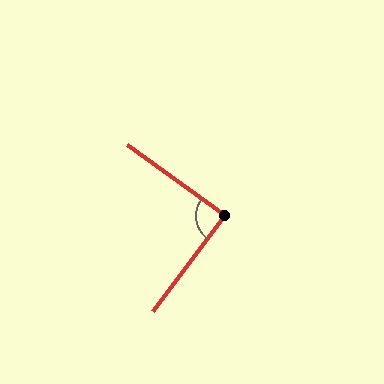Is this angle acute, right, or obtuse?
It is approximately a right angle.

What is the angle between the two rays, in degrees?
Approximately 89 degrees.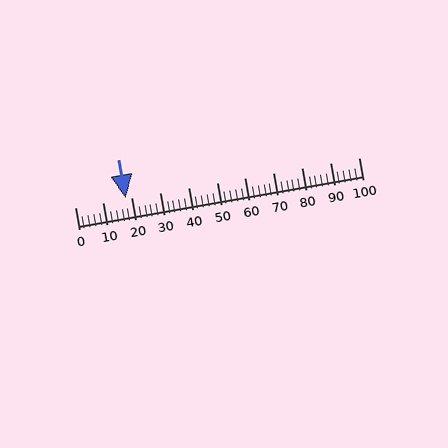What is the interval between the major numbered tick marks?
The major tick marks are spaced 10 units apart.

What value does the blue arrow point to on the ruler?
The blue arrow points to approximately 18.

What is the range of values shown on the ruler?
The ruler shows values from 0 to 100.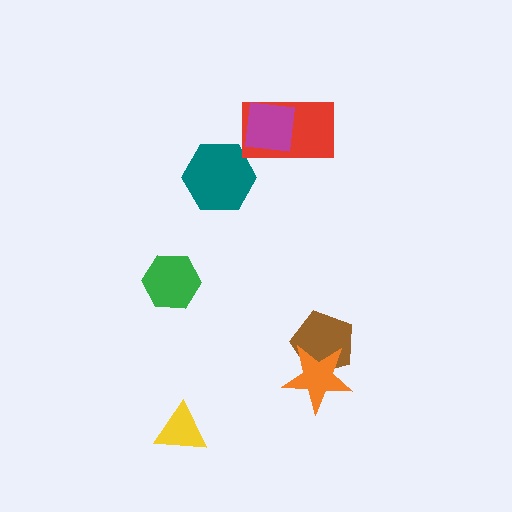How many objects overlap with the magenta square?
1 object overlaps with the magenta square.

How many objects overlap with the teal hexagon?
0 objects overlap with the teal hexagon.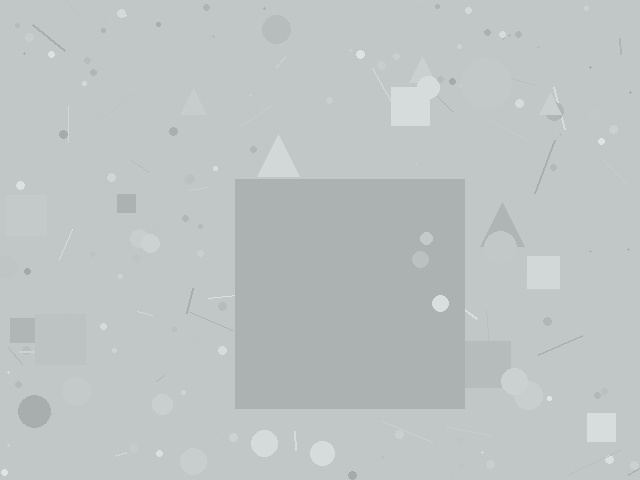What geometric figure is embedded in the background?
A square is embedded in the background.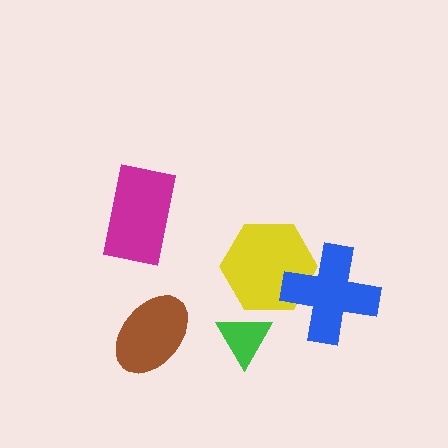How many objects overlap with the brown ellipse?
0 objects overlap with the brown ellipse.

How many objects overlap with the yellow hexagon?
1 object overlaps with the yellow hexagon.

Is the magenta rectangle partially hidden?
No, no other shape covers it.